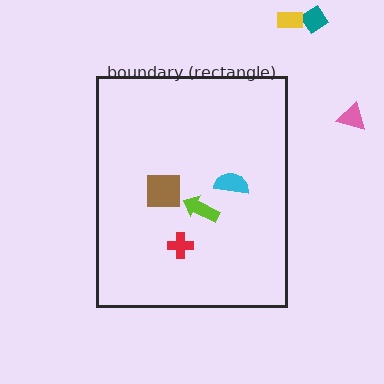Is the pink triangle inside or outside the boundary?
Outside.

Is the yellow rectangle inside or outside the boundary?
Outside.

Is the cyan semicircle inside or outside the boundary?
Inside.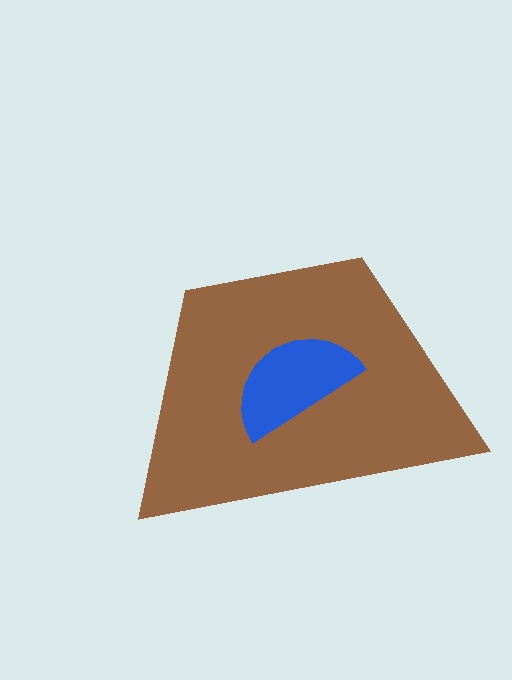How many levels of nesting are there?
2.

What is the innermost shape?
The blue semicircle.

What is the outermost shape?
The brown trapezoid.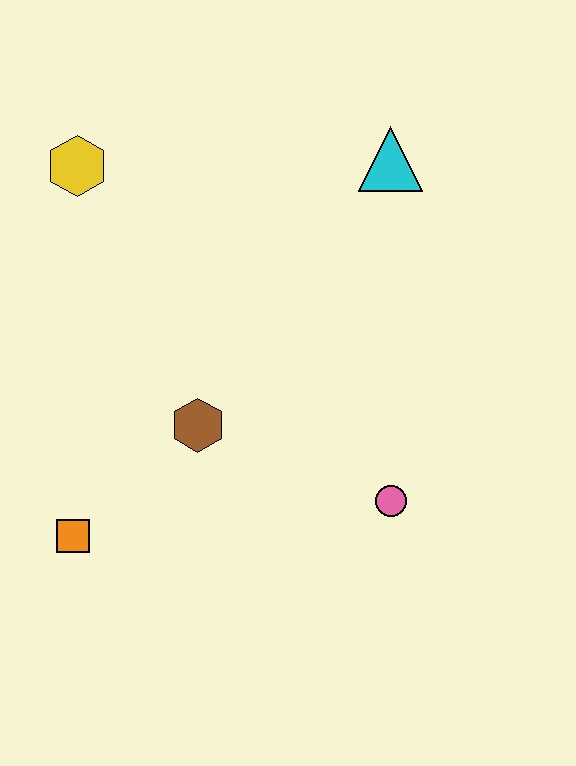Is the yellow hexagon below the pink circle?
No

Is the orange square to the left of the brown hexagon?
Yes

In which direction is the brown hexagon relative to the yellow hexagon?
The brown hexagon is below the yellow hexagon.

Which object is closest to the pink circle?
The brown hexagon is closest to the pink circle.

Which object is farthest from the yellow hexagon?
The pink circle is farthest from the yellow hexagon.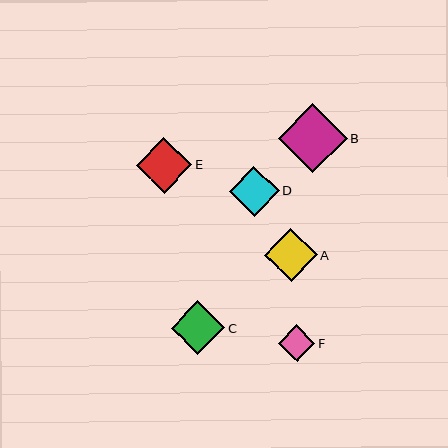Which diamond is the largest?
Diamond B is the largest with a size of approximately 69 pixels.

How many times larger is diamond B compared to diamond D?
Diamond B is approximately 1.4 times the size of diamond D.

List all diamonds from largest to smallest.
From largest to smallest: B, E, C, A, D, F.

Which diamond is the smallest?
Diamond F is the smallest with a size of approximately 37 pixels.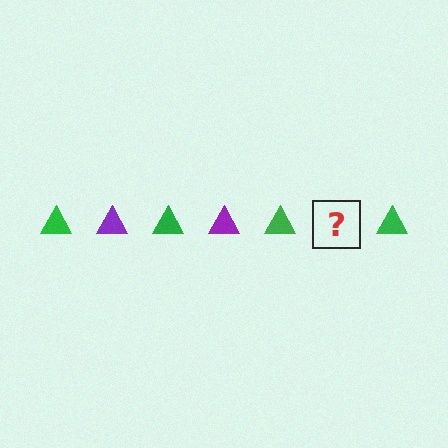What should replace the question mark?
The question mark should be replaced with a purple triangle.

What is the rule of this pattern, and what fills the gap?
The rule is that the pattern cycles through green, purple triangles. The gap should be filled with a purple triangle.